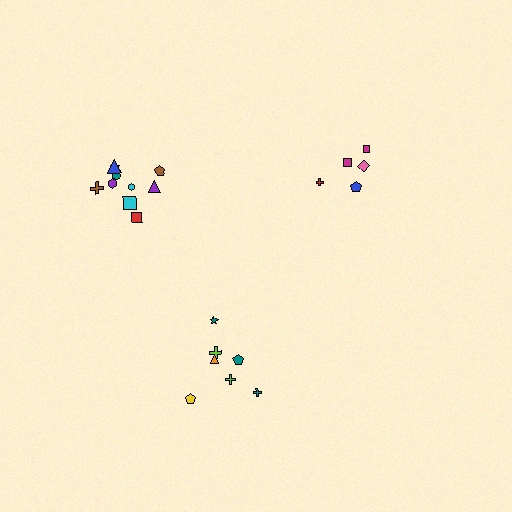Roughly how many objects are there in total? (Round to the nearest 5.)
Roughly 20 objects in total.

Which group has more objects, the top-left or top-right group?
The top-left group.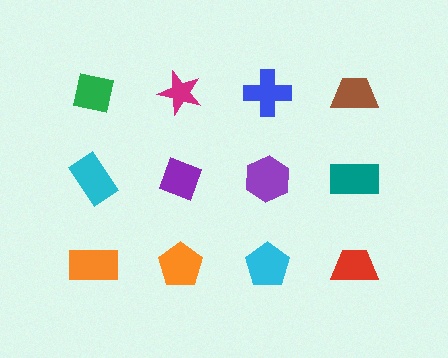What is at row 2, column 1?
A cyan rectangle.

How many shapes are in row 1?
4 shapes.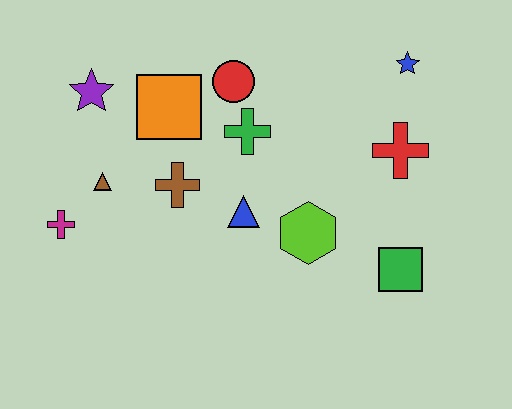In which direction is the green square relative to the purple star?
The green square is to the right of the purple star.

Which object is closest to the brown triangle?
The magenta cross is closest to the brown triangle.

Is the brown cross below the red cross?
Yes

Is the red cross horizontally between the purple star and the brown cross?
No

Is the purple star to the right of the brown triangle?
No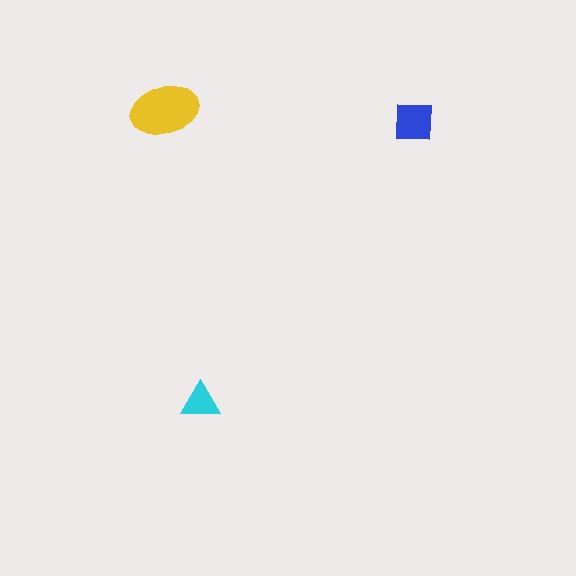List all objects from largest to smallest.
The yellow ellipse, the blue square, the cyan triangle.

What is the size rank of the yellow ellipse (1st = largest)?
1st.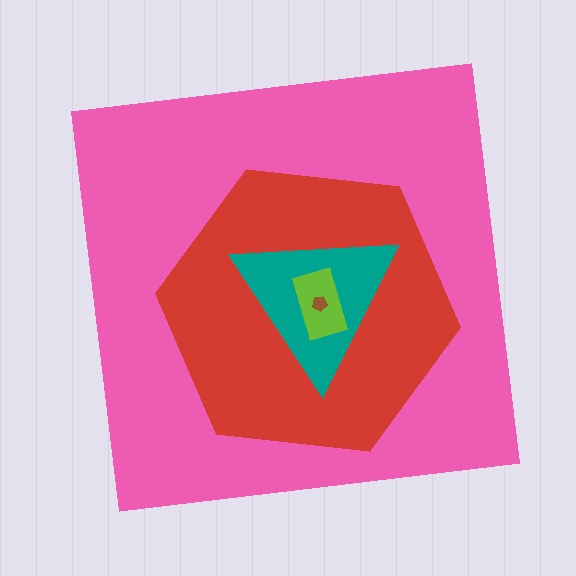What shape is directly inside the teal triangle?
The lime rectangle.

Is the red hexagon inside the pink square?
Yes.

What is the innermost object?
The brown pentagon.